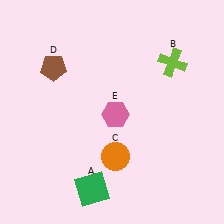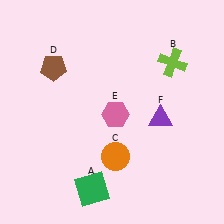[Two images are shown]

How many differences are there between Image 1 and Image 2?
There is 1 difference between the two images.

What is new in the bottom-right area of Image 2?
A purple triangle (F) was added in the bottom-right area of Image 2.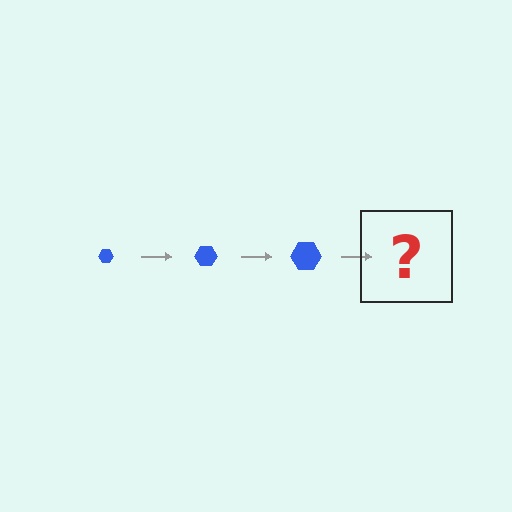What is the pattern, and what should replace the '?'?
The pattern is that the hexagon gets progressively larger each step. The '?' should be a blue hexagon, larger than the previous one.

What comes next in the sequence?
The next element should be a blue hexagon, larger than the previous one.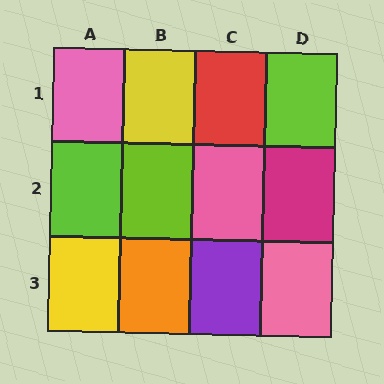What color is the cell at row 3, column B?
Orange.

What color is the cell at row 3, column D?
Pink.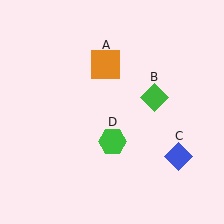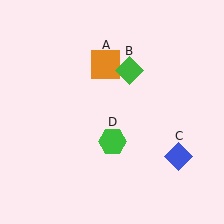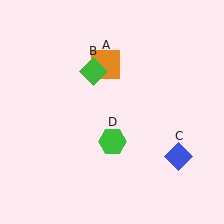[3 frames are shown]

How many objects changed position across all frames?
1 object changed position: green diamond (object B).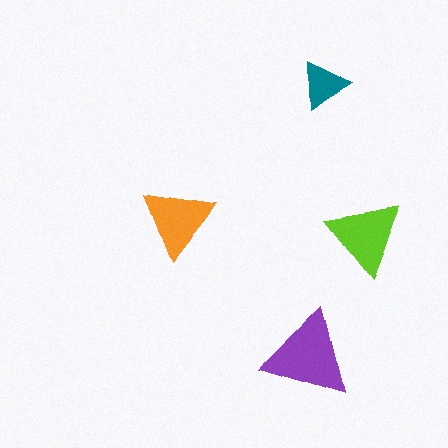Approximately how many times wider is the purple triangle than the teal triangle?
About 2 times wider.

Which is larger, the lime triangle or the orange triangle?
The lime one.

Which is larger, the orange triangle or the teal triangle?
The orange one.